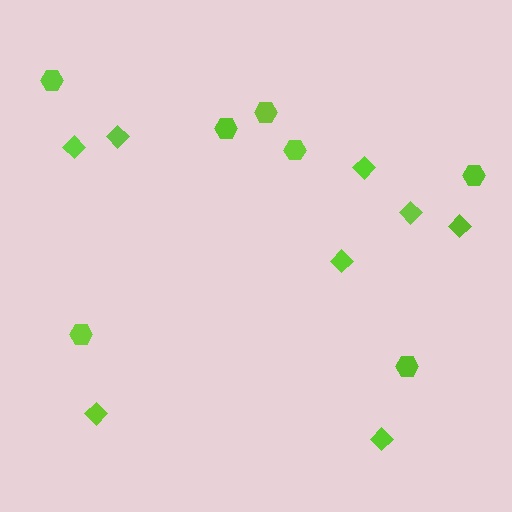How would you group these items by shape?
There are 2 groups: one group of diamonds (8) and one group of hexagons (7).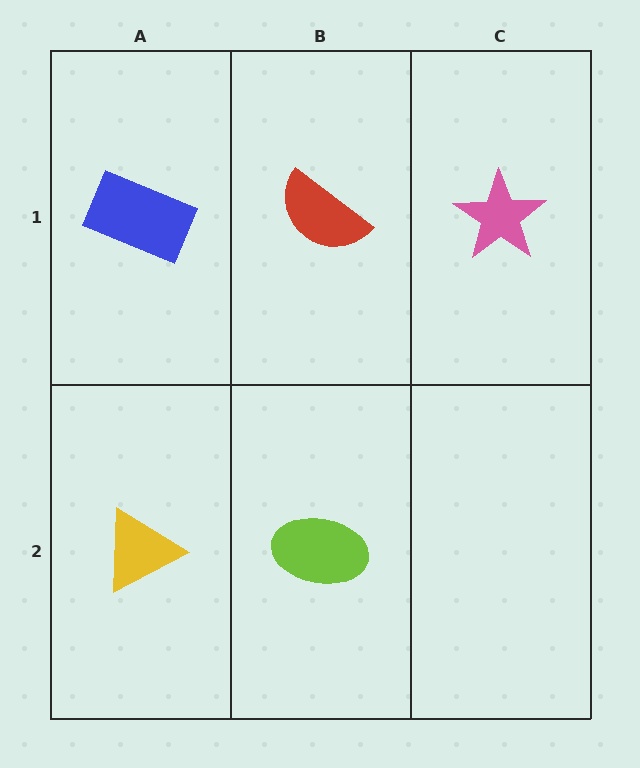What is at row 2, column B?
A lime ellipse.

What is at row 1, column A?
A blue rectangle.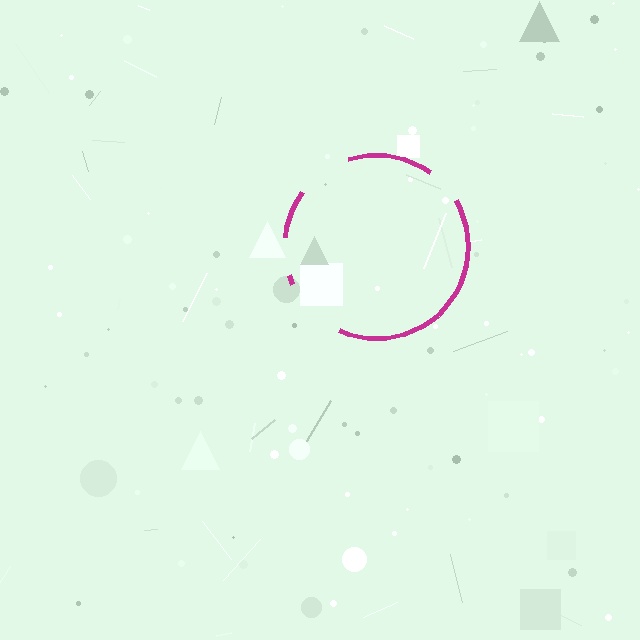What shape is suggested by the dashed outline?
The dashed outline suggests a circle.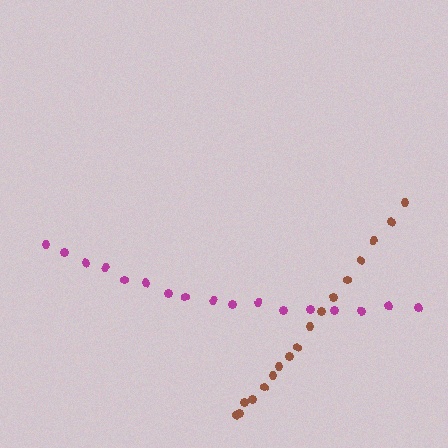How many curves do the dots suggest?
There are 2 distinct paths.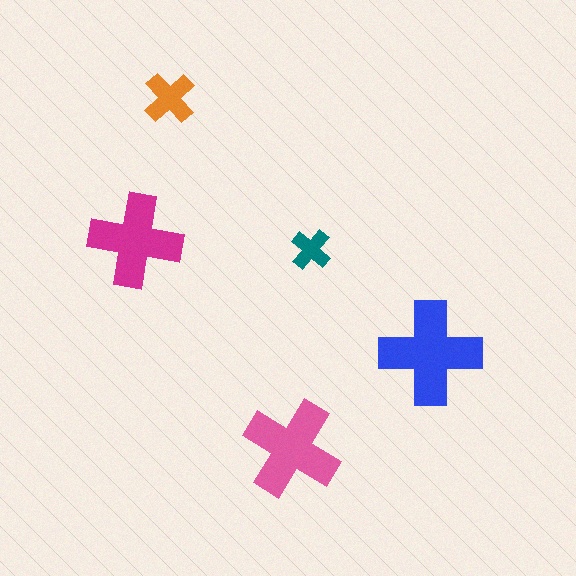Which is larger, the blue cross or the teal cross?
The blue one.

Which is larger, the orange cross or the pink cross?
The pink one.